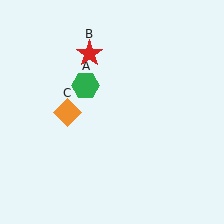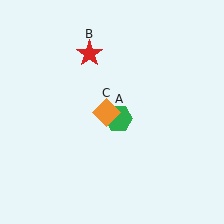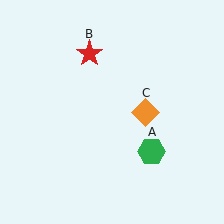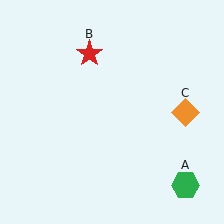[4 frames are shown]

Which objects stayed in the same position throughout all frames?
Red star (object B) remained stationary.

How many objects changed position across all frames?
2 objects changed position: green hexagon (object A), orange diamond (object C).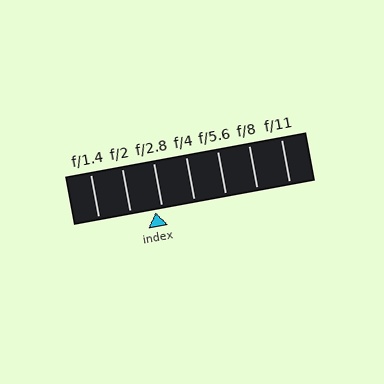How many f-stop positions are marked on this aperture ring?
There are 7 f-stop positions marked.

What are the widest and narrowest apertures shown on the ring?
The widest aperture shown is f/1.4 and the narrowest is f/11.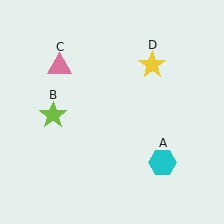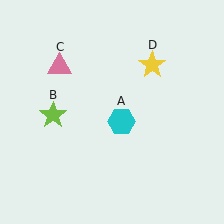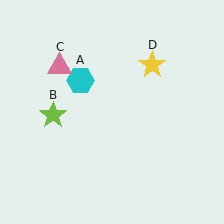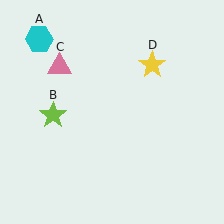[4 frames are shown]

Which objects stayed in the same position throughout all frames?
Lime star (object B) and pink triangle (object C) and yellow star (object D) remained stationary.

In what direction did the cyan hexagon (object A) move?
The cyan hexagon (object A) moved up and to the left.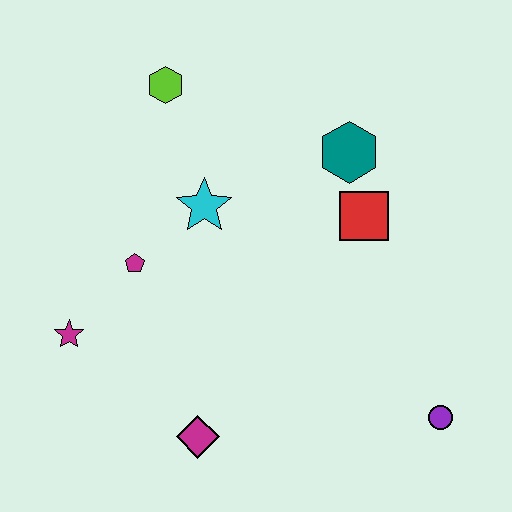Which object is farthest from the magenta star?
The purple circle is farthest from the magenta star.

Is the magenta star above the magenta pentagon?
No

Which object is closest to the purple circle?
The red square is closest to the purple circle.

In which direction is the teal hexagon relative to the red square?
The teal hexagon is above the red square.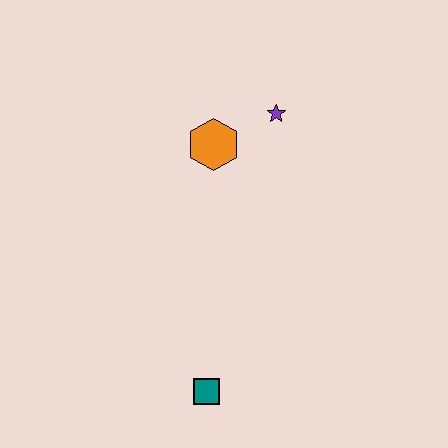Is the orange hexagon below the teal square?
No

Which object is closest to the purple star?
The orange hexagon is closest to the purple star.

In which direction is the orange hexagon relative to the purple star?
The orange hexagon is to the left of the purple star.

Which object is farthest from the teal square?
The purple star is farthest from the teal square.